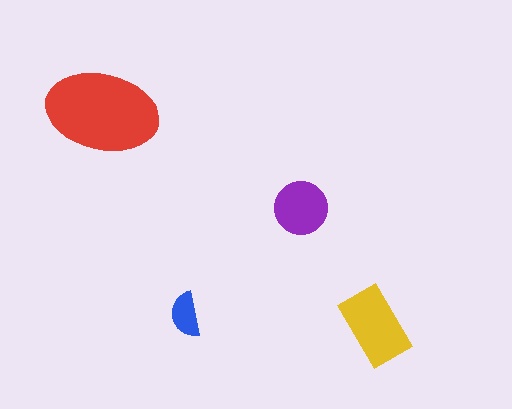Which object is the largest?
The red ellipse.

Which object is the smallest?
The blue semicircle.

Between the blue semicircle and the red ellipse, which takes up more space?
The red ellipse.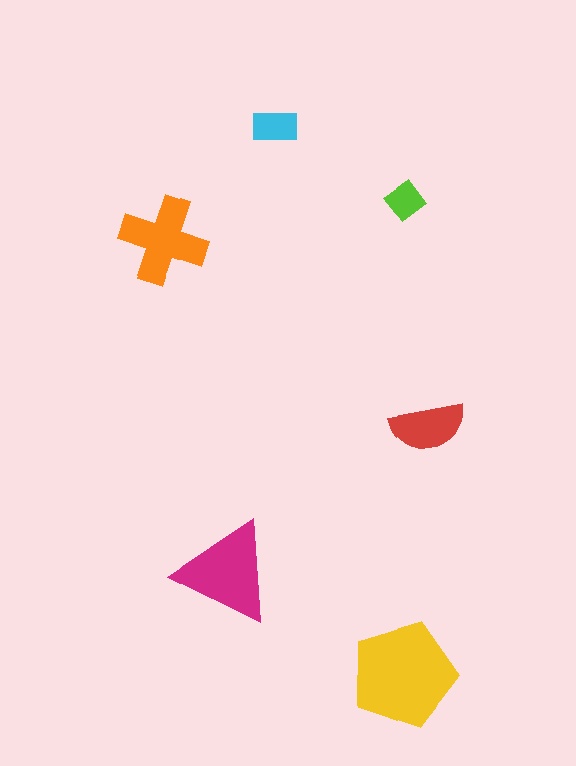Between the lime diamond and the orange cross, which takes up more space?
The orange cross.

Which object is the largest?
The yellow pentagon.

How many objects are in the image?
There are 6 objects in the image.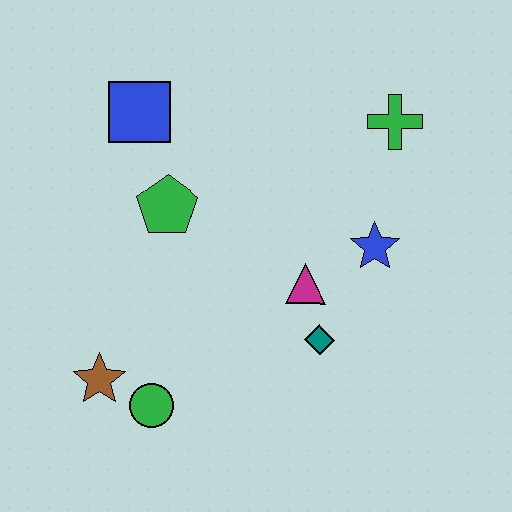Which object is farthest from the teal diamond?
The blue square is farthest from the teal diamond.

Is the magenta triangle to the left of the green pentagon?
No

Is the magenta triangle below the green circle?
No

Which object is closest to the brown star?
The green circle is closest to the brown star.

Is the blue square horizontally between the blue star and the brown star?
Yes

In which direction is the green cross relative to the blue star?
The green cross is above the blue star.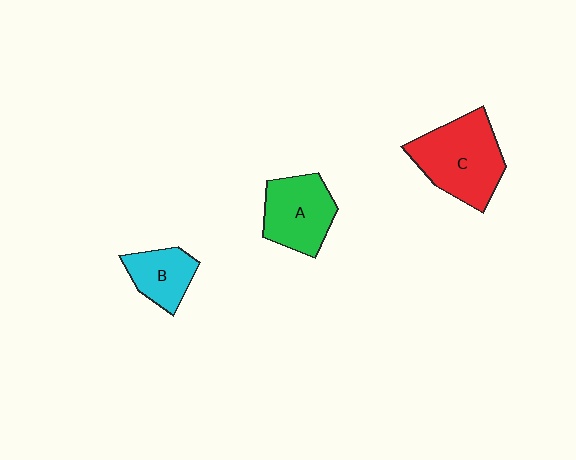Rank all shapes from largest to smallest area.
From largest to smallest: C (red), A (green), B (cyan).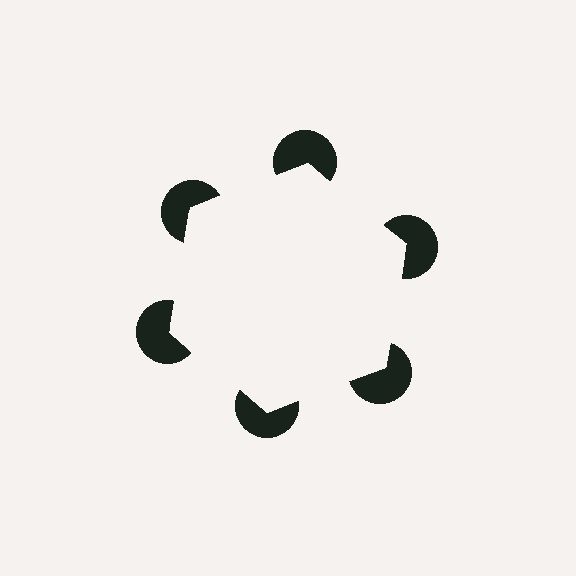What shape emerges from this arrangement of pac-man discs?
An illusory hexagon — its edges are inferred from the aligned wedge cuts in the pac-man discs, not physically drawn.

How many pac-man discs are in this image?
There are 6 — one at each vertex of the illusory hexagon.